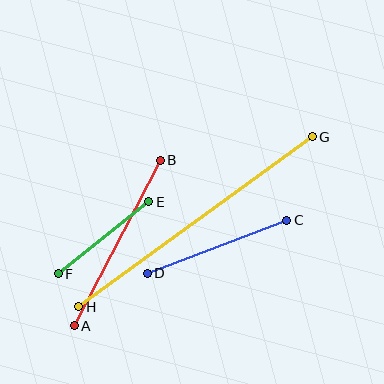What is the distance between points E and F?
The distance is approximately 116 pixels.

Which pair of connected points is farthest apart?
Points G and H are farthest apart.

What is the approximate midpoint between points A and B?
The midpoint is at approximately (117, 243) pixels.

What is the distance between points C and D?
The distance is approximately 150 pixels.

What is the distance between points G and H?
The distance is approximately 289 pixels.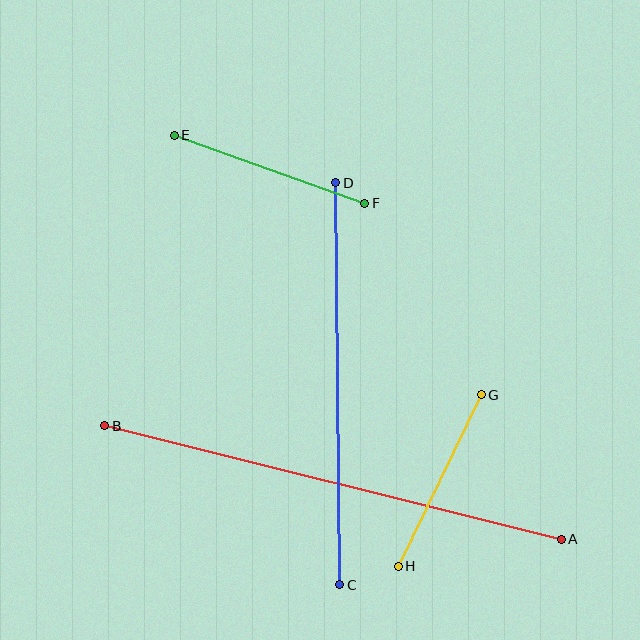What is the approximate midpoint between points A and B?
The midpoint is at approximately (333, 482) pixels.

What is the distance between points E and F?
The distance is approximately 202 pixels.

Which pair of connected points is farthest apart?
Points A and B are farthest apart.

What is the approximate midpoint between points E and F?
The midpoint is at approximately (269, 169) pixels.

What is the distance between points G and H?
The distance is approximately 191 pixels.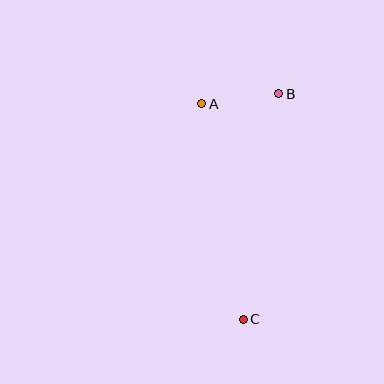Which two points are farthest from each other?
Points B and C are farthest from each other.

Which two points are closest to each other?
Points A and B are closest to each other.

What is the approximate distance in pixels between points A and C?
The distance between A and C is approximately 219 pixels.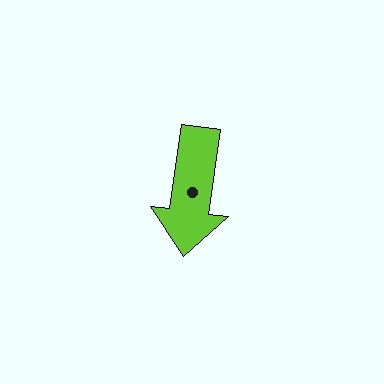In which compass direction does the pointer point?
South.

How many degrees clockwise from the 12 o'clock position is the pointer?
Approximately 187 degrees.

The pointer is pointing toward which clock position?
Roughly 6 o'clock.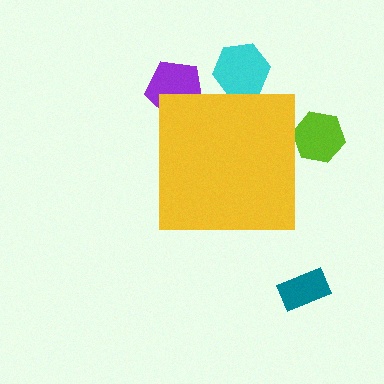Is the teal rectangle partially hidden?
No, the teal rectangle is fully visible.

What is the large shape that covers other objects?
A yellow square.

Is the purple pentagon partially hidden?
Yes, the purple pentagon is partially hidden behind the yellow square.